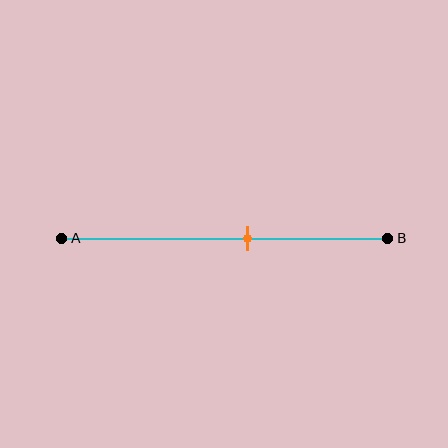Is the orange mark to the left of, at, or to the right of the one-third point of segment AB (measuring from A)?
The orange mark is to the right of the one-third point of segment AB.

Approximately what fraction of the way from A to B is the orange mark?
The orange mark is approximately 55% of the way from A to B.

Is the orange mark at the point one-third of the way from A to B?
No, the mark is at about 55% from A, not at the 33% one-third point.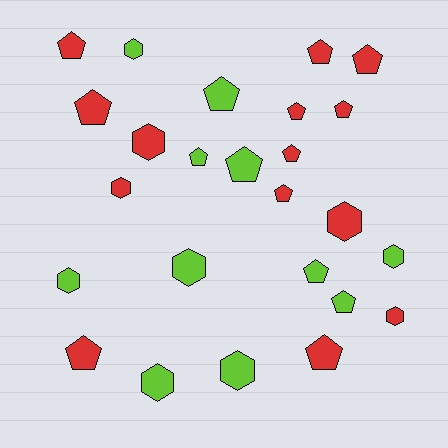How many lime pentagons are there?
There are 5 lime pentagons.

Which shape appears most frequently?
Pentagon, with 15 objects.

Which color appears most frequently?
Red, with 14 objects.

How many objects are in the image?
There are 25 objects.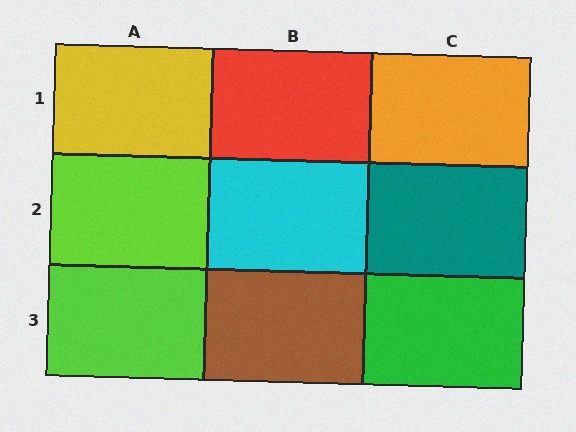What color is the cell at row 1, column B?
Red.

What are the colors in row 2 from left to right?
Lime, cyan, teal.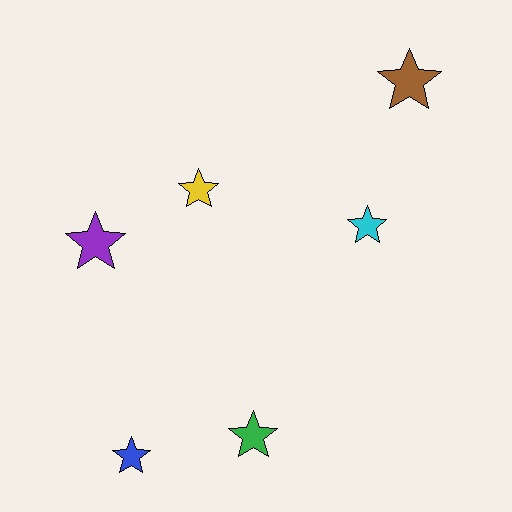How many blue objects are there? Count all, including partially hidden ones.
There is 1 blue object.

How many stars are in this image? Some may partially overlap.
There are 6 stars.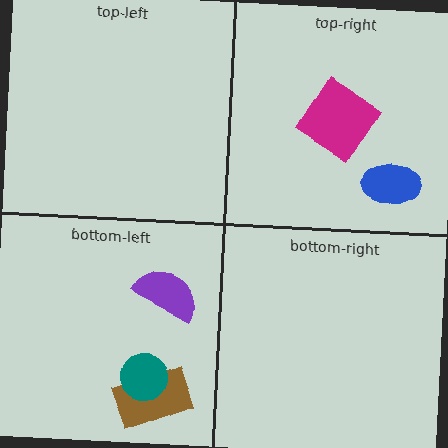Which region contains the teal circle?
The bottom-left region.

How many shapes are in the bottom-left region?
3.